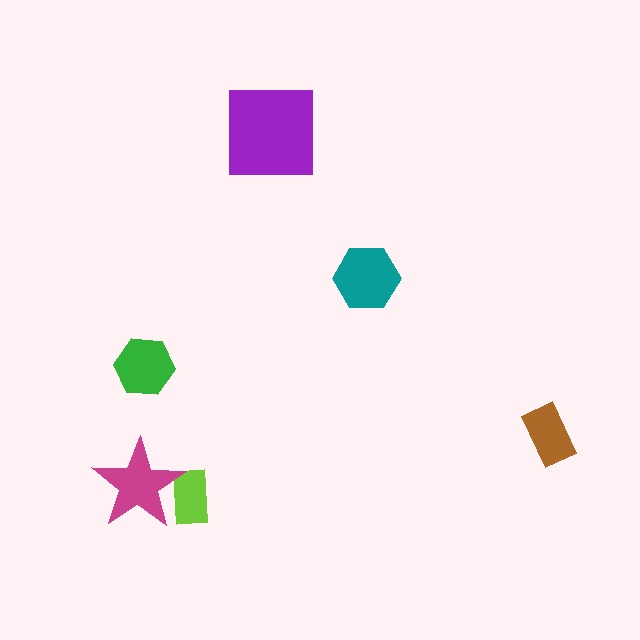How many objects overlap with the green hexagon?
0 objects overlap with the green hexagon.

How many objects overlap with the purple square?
0 objects overlap with the purple square.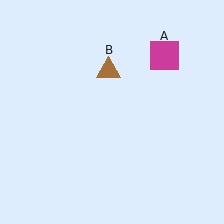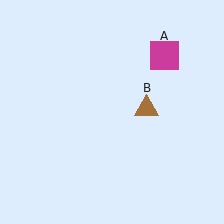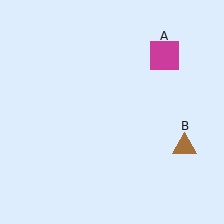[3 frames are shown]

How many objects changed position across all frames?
1 object changed position: brown triangle (object B).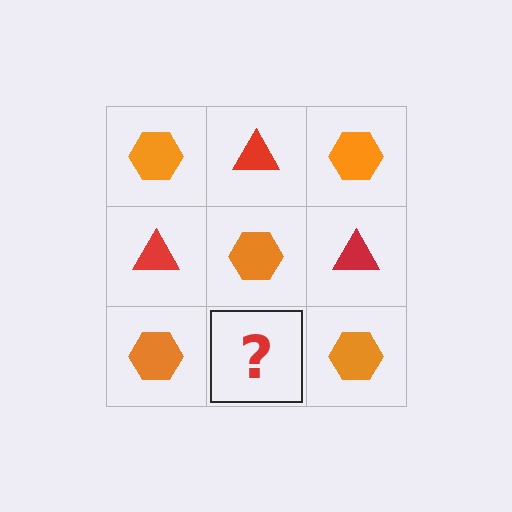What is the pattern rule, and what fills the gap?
The rule is that it alternates orange hexagon and red triangle in a checkerboard pattern. The gap should be filled with a red triangle.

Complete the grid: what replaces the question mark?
The question mark should be replaced with a red triangle.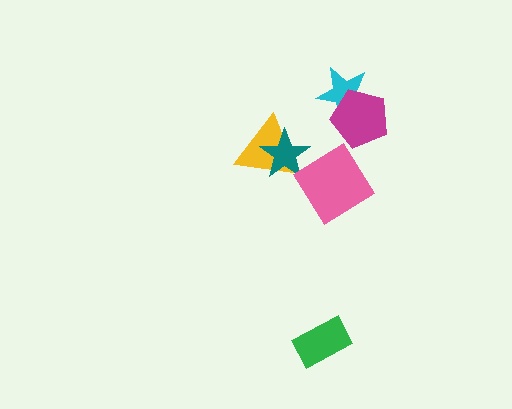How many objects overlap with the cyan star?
1 object overlaps with the cyan star.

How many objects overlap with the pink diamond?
0 objects overlap with the pink diamond.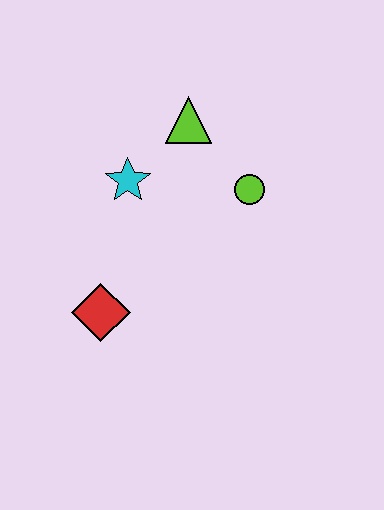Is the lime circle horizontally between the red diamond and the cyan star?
No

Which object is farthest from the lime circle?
The red diamond is farthest from the lime circle.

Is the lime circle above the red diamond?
Yes